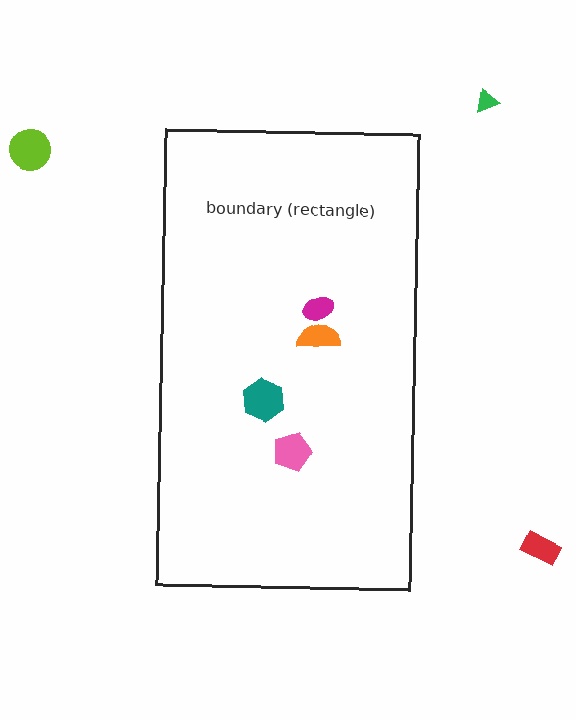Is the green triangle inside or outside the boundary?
Outside.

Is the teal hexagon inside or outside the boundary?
Inside.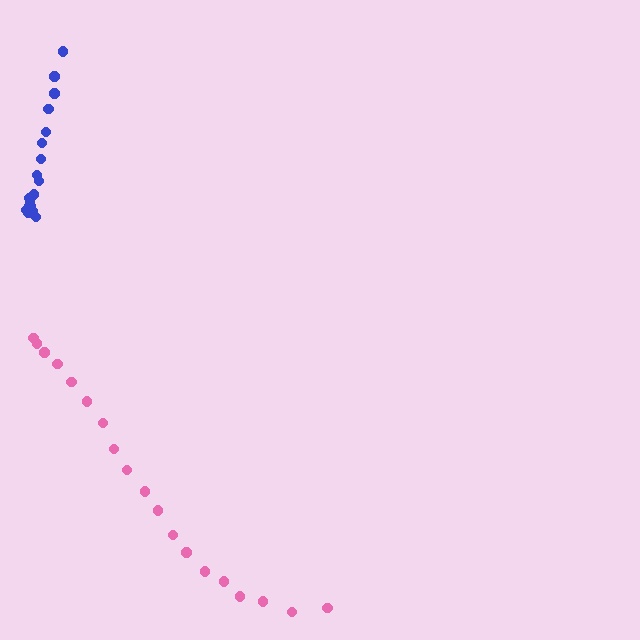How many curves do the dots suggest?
There are 2 distinct paths.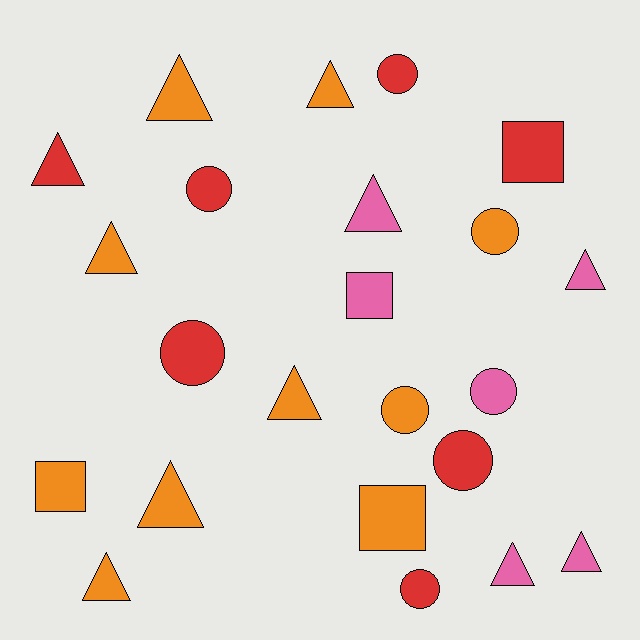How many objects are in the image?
There are 23 objects.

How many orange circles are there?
There are 2 orange circles.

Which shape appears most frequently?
Triangle, with 11 objects.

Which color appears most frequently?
Orange, with 10 objects.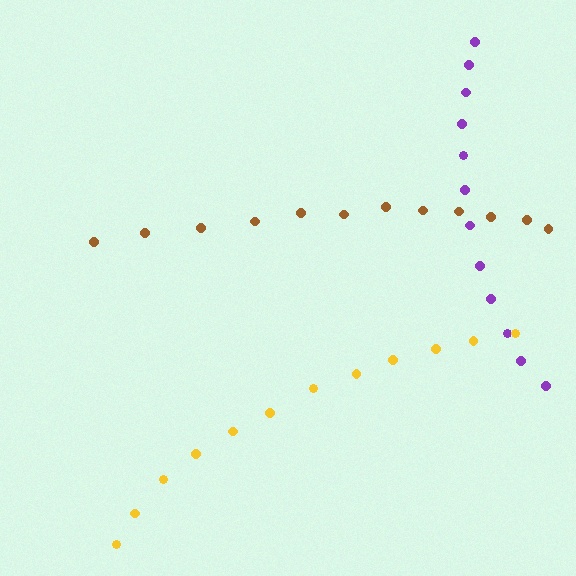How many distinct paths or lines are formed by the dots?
There are 3 distinct paths.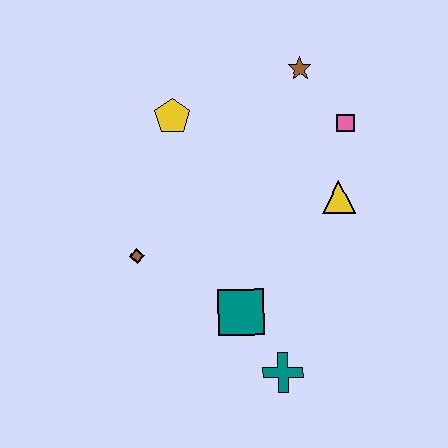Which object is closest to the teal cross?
The teal square is closest to the teal cross.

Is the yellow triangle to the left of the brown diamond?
No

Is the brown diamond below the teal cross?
No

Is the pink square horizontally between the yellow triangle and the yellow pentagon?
No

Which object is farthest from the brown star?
The teal cross is farthest from the brown star.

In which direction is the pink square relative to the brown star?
The pink square is below the brown star.